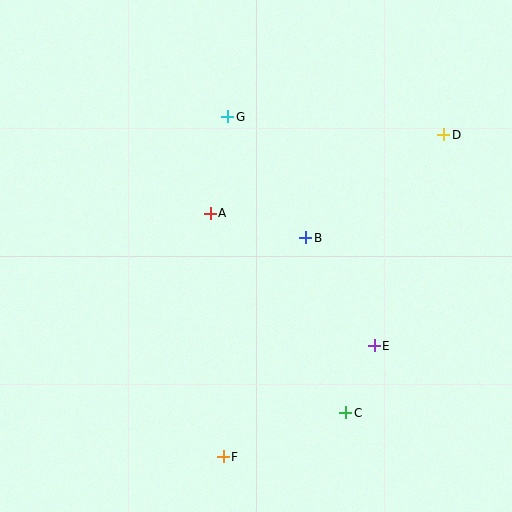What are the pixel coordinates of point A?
Point A is at (210, 213).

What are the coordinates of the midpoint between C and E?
The midpoint between C and E is at (360, 379).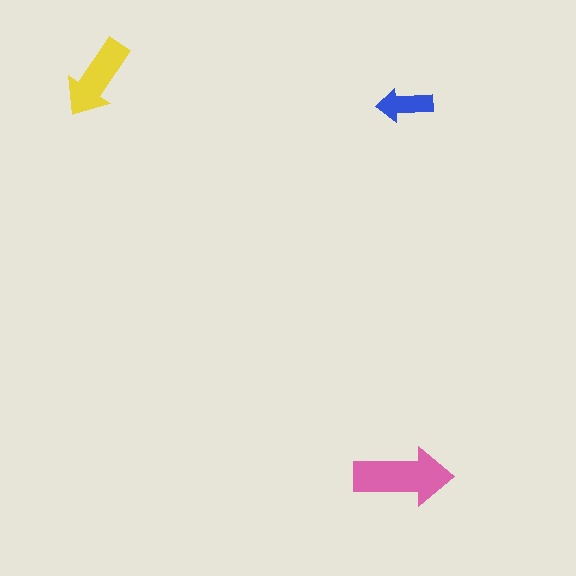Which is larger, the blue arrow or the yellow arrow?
The yellow one.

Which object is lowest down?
The pink arrow is bottommost.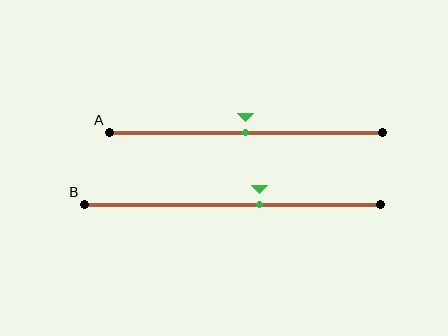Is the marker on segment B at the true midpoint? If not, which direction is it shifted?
No, the marker on segment B is shifted to the right by about 9% of the segment length.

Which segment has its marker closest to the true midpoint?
Segment A has its marker closest to the true midpoint.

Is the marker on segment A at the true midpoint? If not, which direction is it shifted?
Yes, the marker on segment A is at the true midpoint.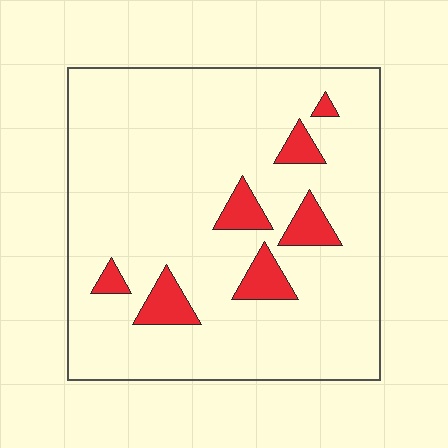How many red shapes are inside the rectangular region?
7.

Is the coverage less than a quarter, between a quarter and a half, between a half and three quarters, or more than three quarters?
Less than a quarter.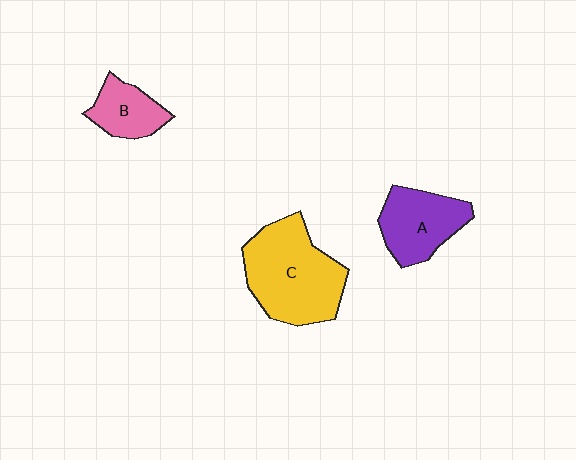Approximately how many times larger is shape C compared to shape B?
Approximately 2.4 times.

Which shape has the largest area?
Shape C (yellow).